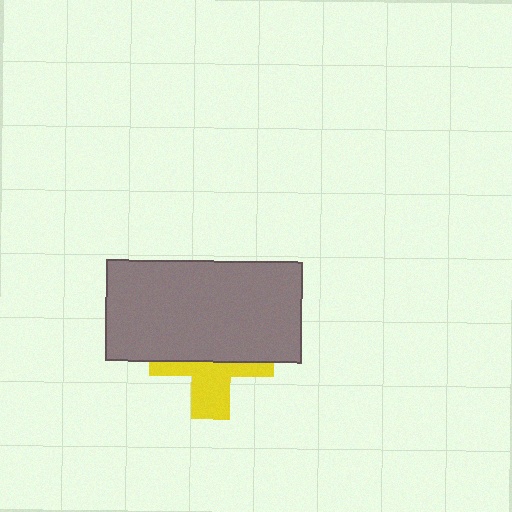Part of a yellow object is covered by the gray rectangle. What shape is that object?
It is a cross.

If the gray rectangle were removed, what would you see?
You would see the complete yellow cross.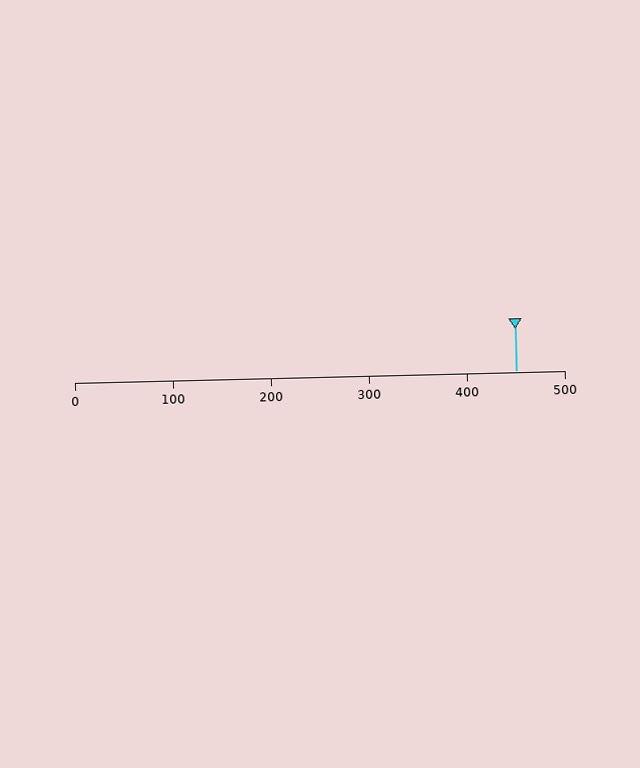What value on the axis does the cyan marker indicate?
The marker indicates approximately 450.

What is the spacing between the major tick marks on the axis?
The major ticks are spaced 100 apart.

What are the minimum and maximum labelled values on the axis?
The axis runs from 0 to 500.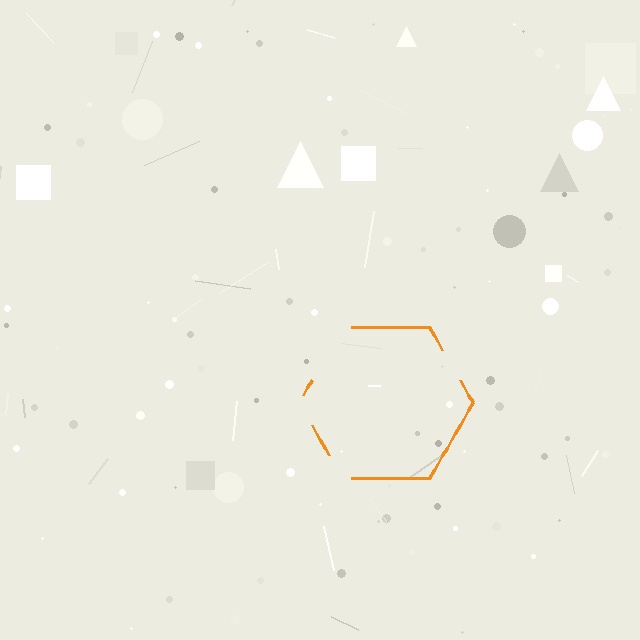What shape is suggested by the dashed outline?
The dashed outline suggests a hexagon.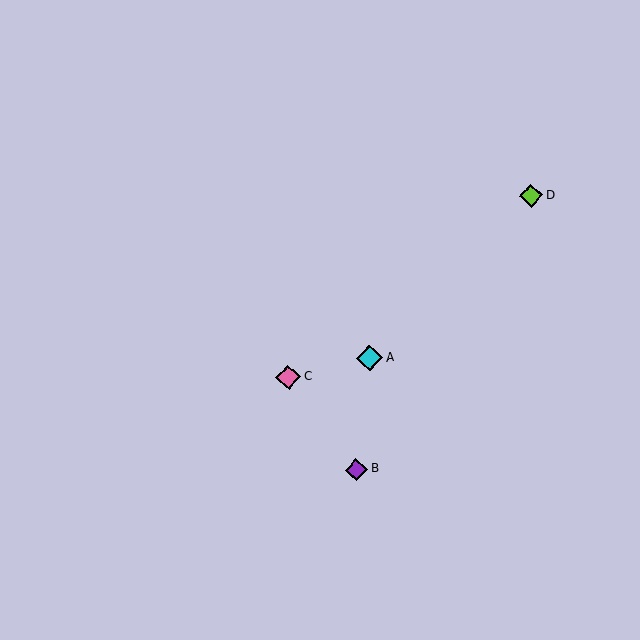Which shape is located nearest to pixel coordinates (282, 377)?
The pink diamond (labeled C) at (288, 377) is nearest to that location.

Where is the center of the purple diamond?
The center of the purple diamond is at (356, 470).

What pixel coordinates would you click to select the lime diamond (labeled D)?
Click at (531, 196) to select the lime diamond D.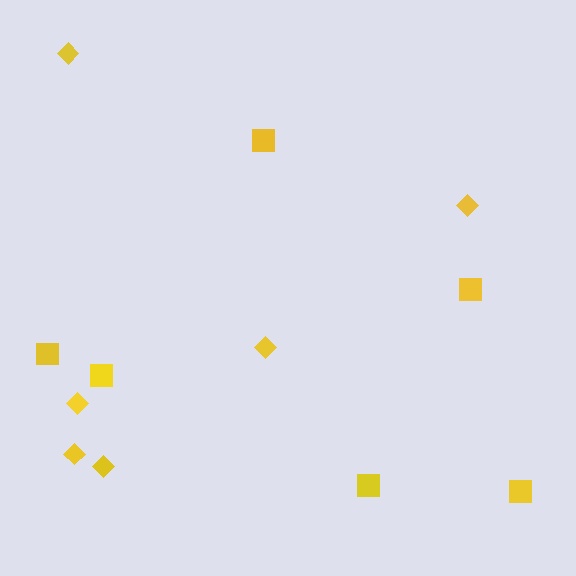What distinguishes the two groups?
There are 2 groups: one group of squares (6) and one group of diamonds (6).